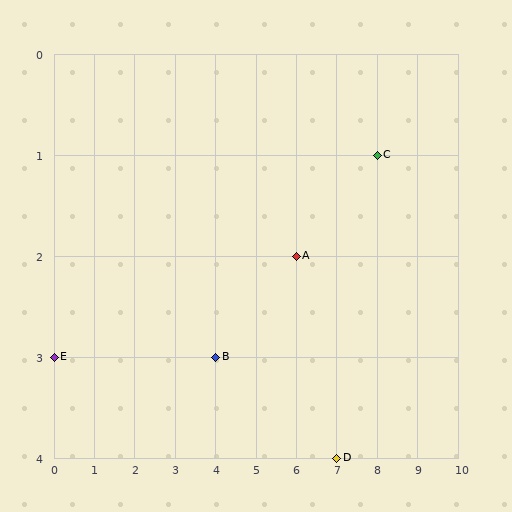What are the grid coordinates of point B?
Point B is at grid coordinates (4, 3).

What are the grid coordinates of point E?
Point E is at grid coordinates (0, 3).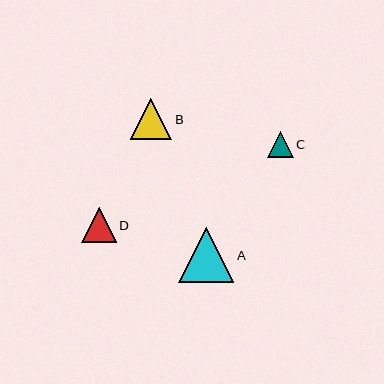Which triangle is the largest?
Triangle A is the largest with a size of approximately 55 pixels.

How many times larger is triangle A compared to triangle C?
Triangle A is approximately 2.1 times the size of triangle C.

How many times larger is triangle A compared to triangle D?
Triangle A is approximately 1.6 times the size of triangle D.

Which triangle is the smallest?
Triangle C is the smallest with a size of approximately 26 pixels.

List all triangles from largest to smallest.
From largest to smallest: A, B, D, C.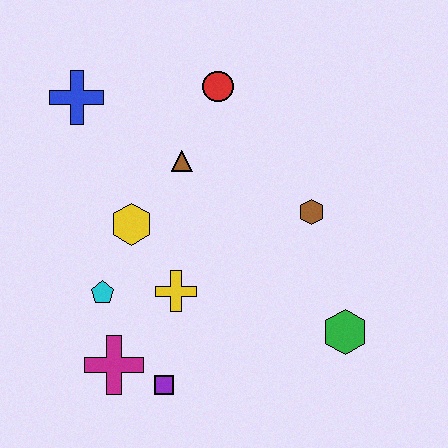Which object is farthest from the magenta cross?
The red circle is farthest from the magenta cross.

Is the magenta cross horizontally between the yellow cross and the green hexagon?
No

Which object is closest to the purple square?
The magenta cross is closest to the purple square.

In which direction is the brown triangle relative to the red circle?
The brown triangle is below the red circle.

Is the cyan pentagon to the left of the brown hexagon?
Yes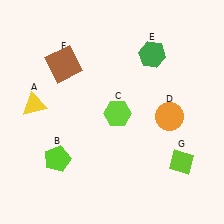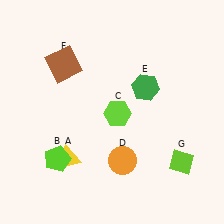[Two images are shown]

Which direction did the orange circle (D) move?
The orange circle (D) moved left.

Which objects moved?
The objects that moved are: the yellow triangle (A), the orange circle (D), the green hexagon (E).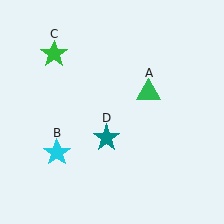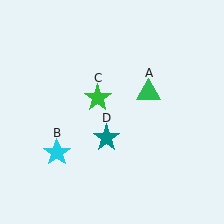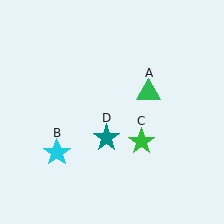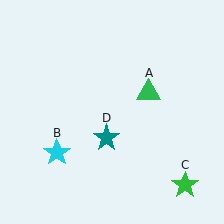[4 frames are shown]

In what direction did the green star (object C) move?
The green star (object C) moved down and to the right.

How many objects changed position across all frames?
1 object changed position: green star (object C).